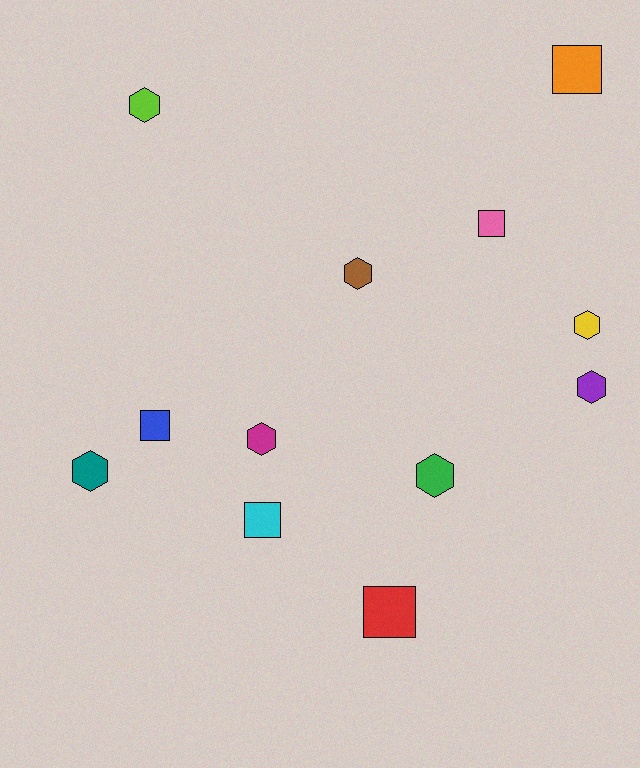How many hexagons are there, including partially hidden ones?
There are 7 hexagons.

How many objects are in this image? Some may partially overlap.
There are 12 objects.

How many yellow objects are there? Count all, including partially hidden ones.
There is 1 yellow object.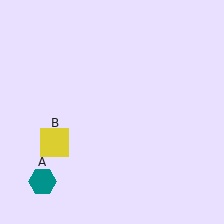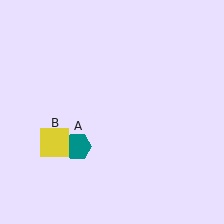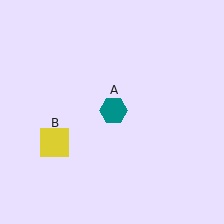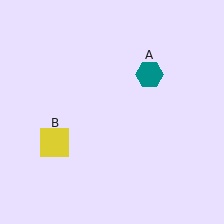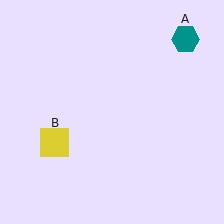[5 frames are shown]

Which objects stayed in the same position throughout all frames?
Yellow square (object B) remained stationary.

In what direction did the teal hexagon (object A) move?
The teal hexagon (object A) moved up and to the right.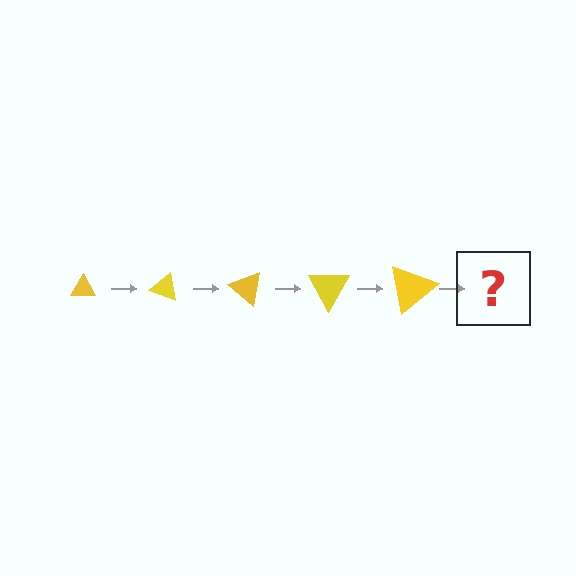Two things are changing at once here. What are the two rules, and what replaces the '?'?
The two rules are that the triangle grows larger each step and it rotates 20 degrees each step. The '?' should be a triangle, larger than the previous one and rotated 100 degrees from the start.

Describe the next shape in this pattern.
It should be a triangle, larger than the previous one and rotated 100 degrees from the start.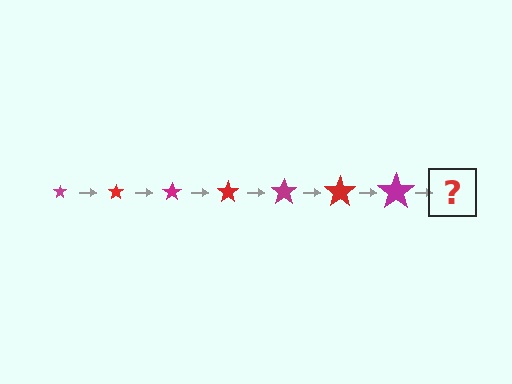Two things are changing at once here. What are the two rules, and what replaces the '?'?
The two rules are that the star grows larger each step and the color cycles through magenta and red. The '?' should be a red star, larger than the previous one.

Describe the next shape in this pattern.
It should be a red star, larger than the previous one.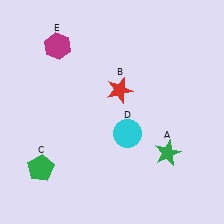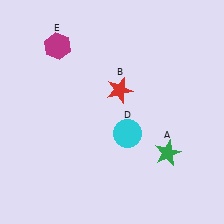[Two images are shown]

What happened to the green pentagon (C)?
The green pentagon (C) was removed in Image 2. It was in the bottom-left area of Image 1.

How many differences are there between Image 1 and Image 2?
There is 1 difference between the two images.